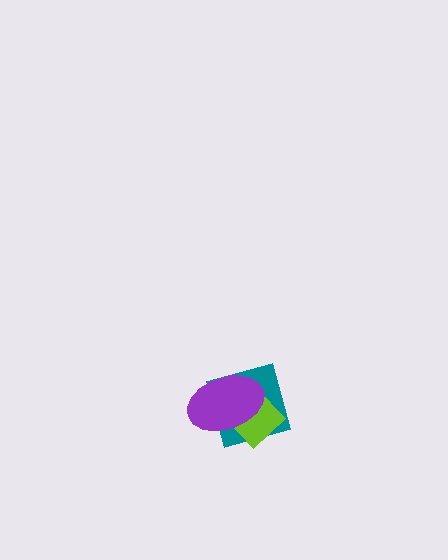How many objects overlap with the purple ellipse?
2 objects overlap with the purple ellipse.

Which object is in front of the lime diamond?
The purple ellipse is in front of the lime diamond.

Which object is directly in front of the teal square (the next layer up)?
The lime diamond is directly in front of the teal square.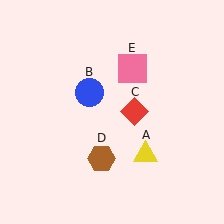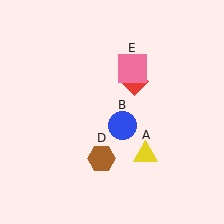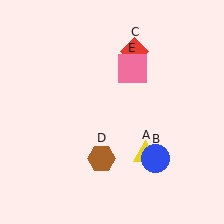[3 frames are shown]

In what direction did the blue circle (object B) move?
The blue circle (object B) moved down and to the right.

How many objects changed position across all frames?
2 objects changed position: blue circle (object B), red diamond (object C).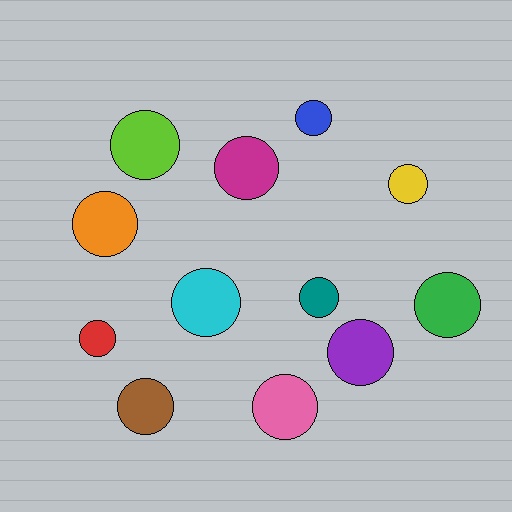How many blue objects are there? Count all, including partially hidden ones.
There is 1 blue object.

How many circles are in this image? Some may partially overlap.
There are 12 circles.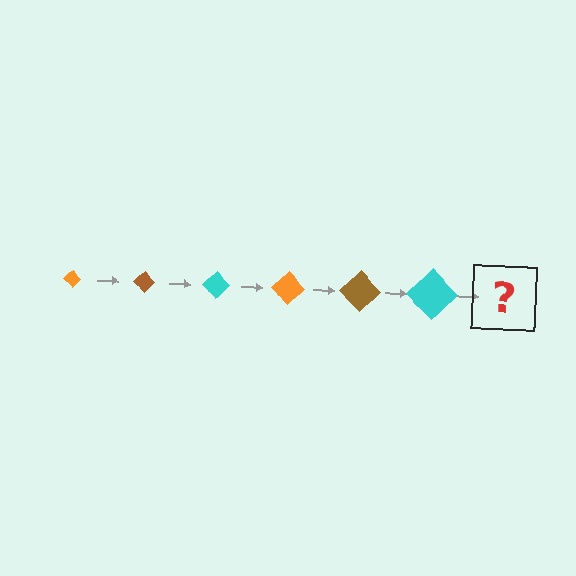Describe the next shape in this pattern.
It should be an orange diamond, larger than the previous one.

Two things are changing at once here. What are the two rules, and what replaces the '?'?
The two rules are that the diamond grows larger each step and the color cycles through orange, brown, and cyan. The '?' should be an orange diamond, larger than the previous one.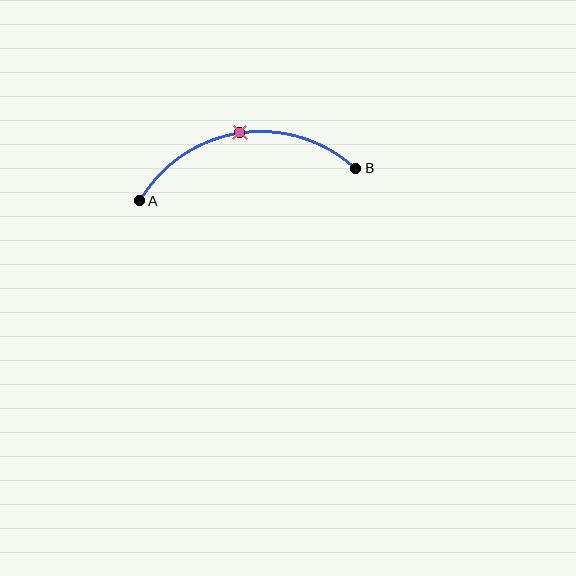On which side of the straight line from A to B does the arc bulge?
The arc bulges above the straight line connecting A and B.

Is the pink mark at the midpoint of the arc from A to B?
Yes. The pink mark lies on the arc at equal arc-length from both A and B — it is the arc midpoint.